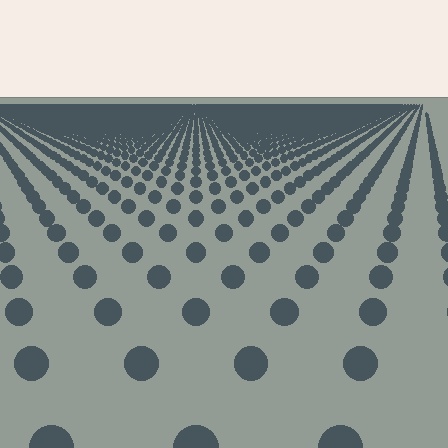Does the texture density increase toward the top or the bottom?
Density increases toward the top.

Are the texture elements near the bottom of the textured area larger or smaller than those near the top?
Larger. Near the bottom, elements are closer to the viewer and appear at a bigger on-screen size.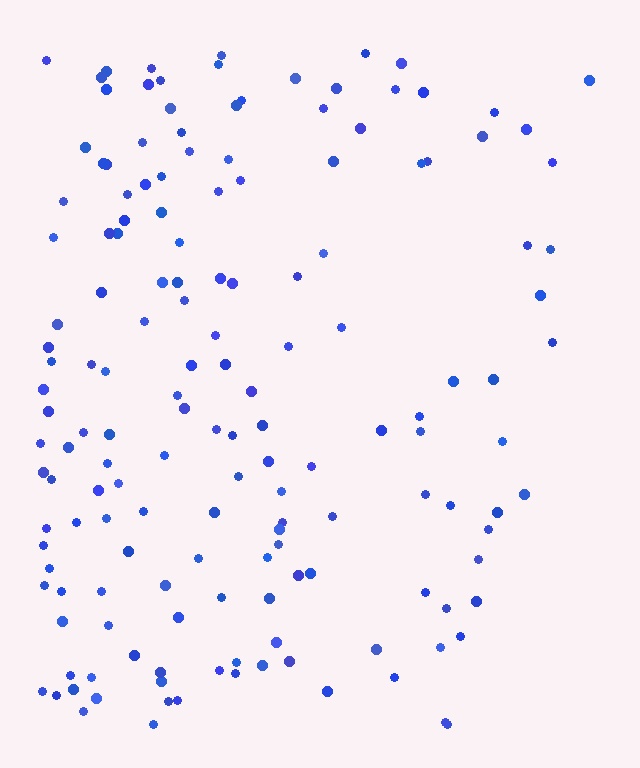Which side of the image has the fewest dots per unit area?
The right.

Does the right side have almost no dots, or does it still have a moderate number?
Still a moderate number, just noticeably fewer than the left.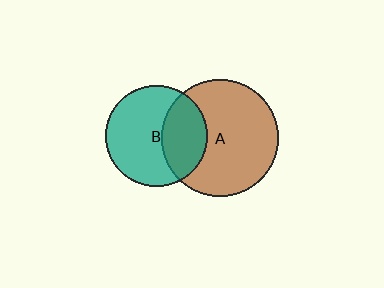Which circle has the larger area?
Circle A (brown).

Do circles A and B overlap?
Yes.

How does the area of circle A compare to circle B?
Approximately 1.3 times.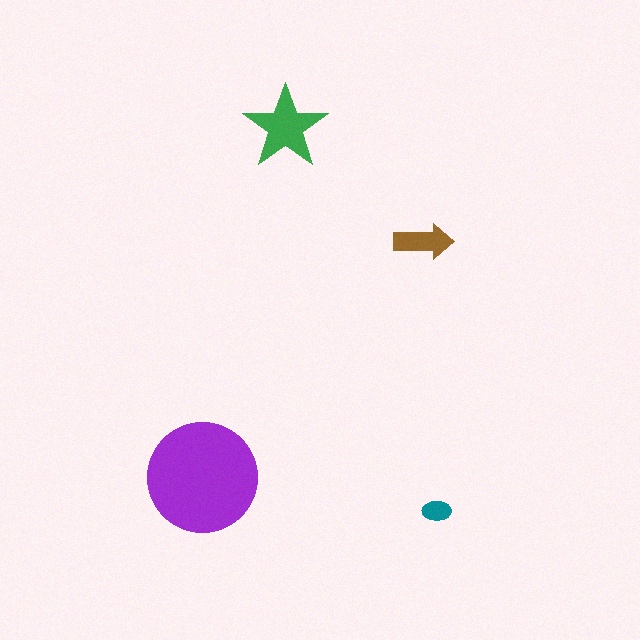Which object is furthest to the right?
The teal ellipse is rightmost.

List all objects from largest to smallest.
The purple circle, the green star, the brown arrow, the teal ellipse.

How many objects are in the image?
There are 4 objects in the image.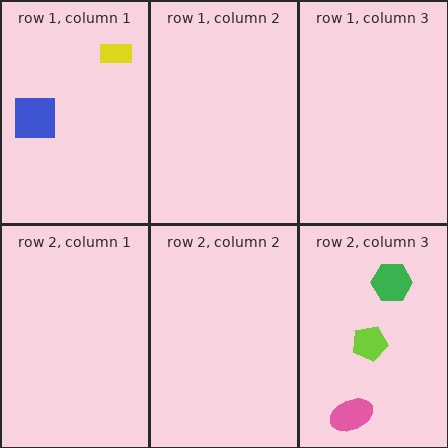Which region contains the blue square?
The row 1, column 1 region.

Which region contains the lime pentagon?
The row 2, column 3 region.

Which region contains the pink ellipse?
The row 2, column 3 region.